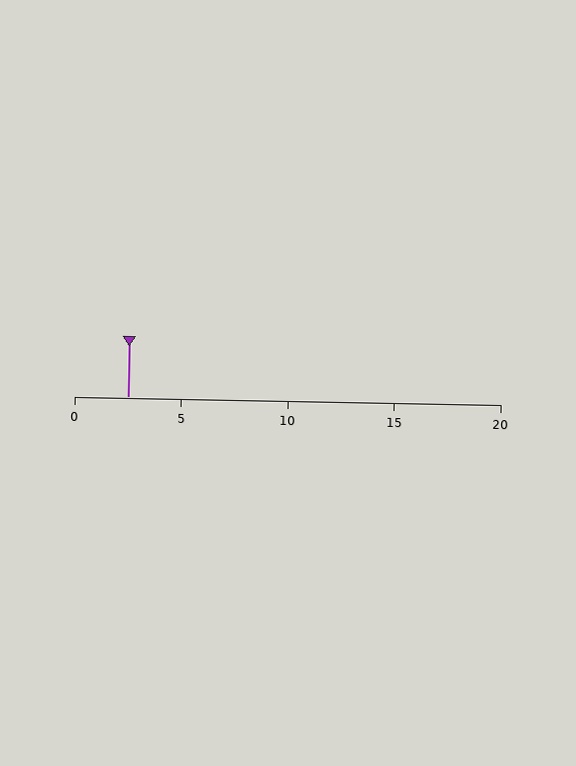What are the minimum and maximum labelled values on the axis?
The axis runs from 0 to 20.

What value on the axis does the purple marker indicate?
The marker indicates approximately 2.5.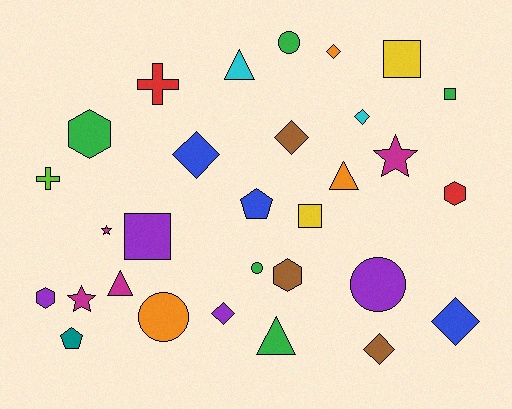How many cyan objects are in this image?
There are 2 cyan objects.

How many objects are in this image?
There are 30 objects.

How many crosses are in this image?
There are 2 crosses.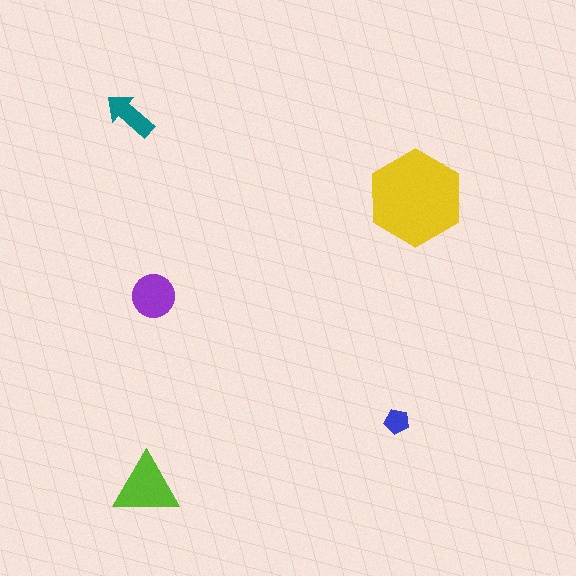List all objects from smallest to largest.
The blue pentagon, the teal arrow, the purple circle, the lime triangle, the yellow hexagon.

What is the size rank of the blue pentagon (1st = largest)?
5th.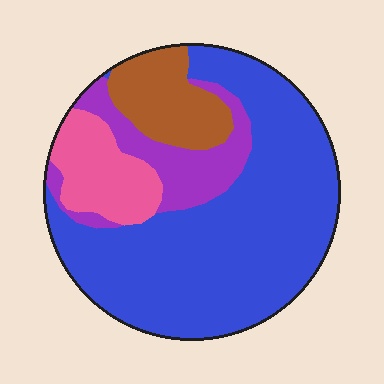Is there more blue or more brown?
Blue.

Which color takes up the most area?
Blue, at roughly 60%.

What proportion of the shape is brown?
Brown covers around 10% of the shape.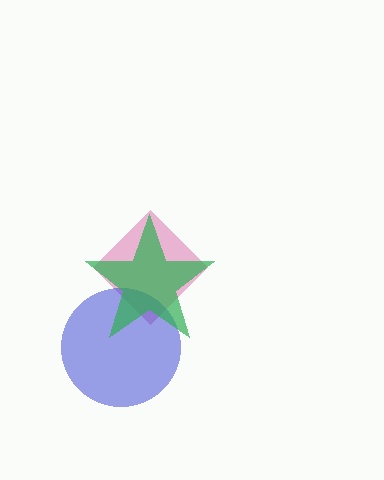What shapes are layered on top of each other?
The layered shapes are: a pink diamond, a blue circle, a green star.